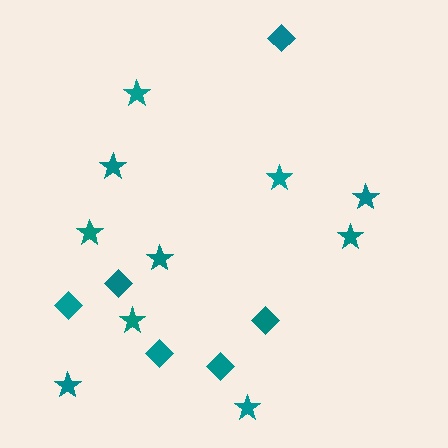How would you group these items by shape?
There are 2 groups: one group of diamonds (6) and one group of stars (10).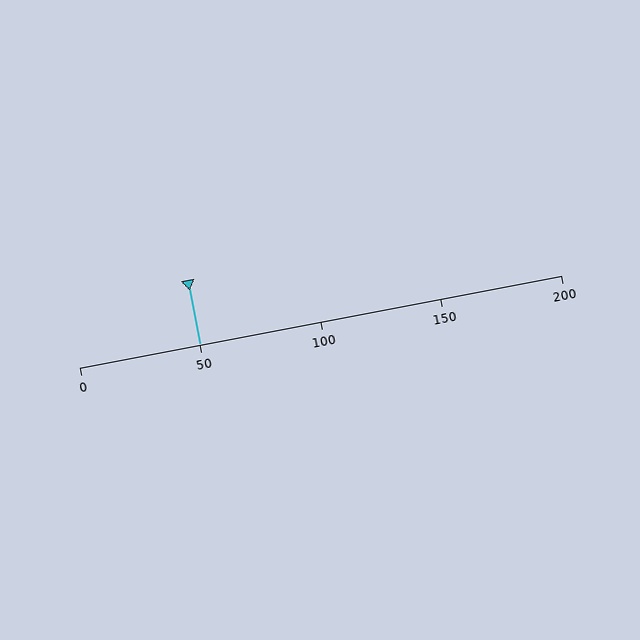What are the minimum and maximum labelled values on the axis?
The axis runs from 0 to 200.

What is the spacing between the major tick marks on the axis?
The major ticks are spaced 50 apart.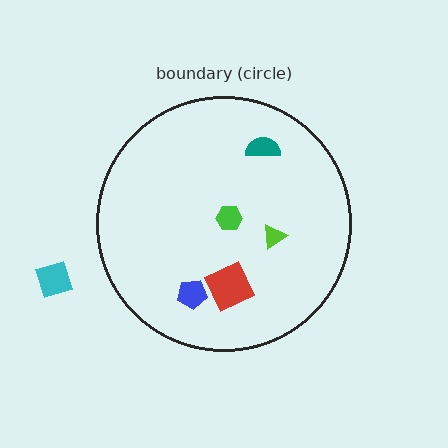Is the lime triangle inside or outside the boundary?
Inside.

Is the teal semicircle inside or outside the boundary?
Inside.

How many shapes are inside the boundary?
5 inside, 1 outside.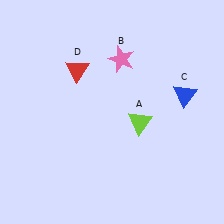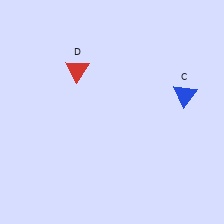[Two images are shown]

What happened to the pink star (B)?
The pink star (B) was removed in Image 2. It was in the top-right area of Image 1.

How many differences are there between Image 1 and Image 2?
There are 2 differences between the two images.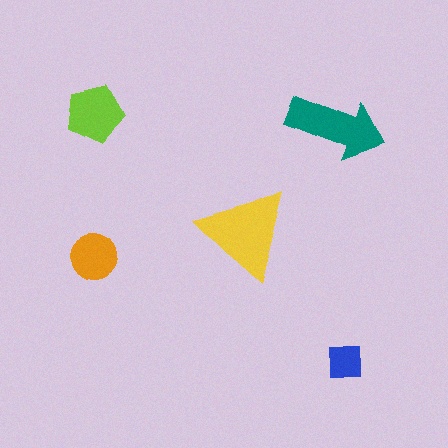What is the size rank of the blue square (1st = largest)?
5th.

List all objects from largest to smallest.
The yellow triangle, the teal arrow, the lime pentagon, the orange circle, the blue square.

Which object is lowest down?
The blue square is bottommost.